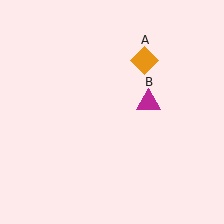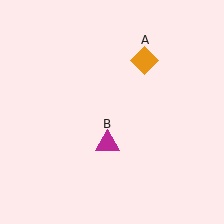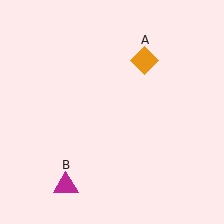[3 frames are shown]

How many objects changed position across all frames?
1 object changed position: magenta triangle (object B).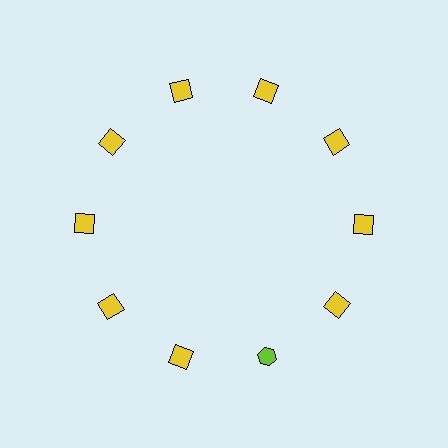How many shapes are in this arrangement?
There are 10 shapes arranged in a ring pattern.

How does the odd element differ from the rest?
It differs in both color (lime instead of yellow) and shape (hexagon instead of square).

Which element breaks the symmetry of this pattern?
The lime hexagon at roughly the 5 o'clock position breaks the symmetry. All other shapes are yellow squares.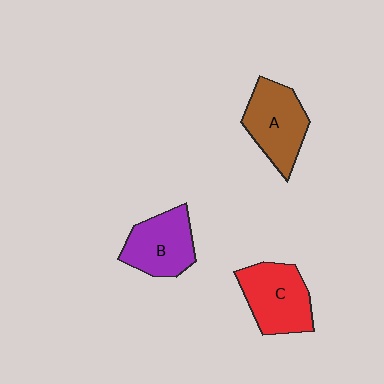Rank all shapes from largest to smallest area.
From largest to smallest: C (red), A (brown), B (purple).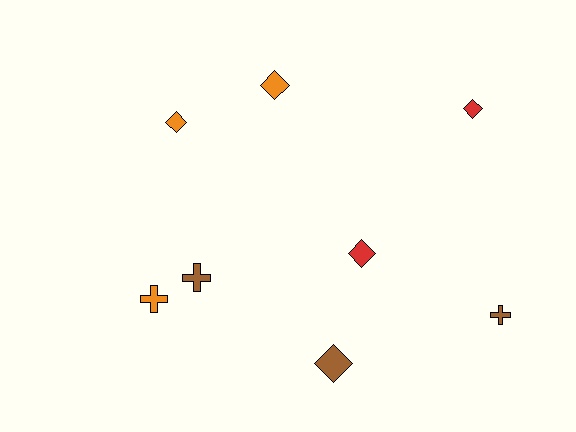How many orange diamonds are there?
There are 2 orange diamonds.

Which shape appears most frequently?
Diamond, with 5 objects.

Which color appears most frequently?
Brown, with 3 objects.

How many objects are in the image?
There are 8 objects.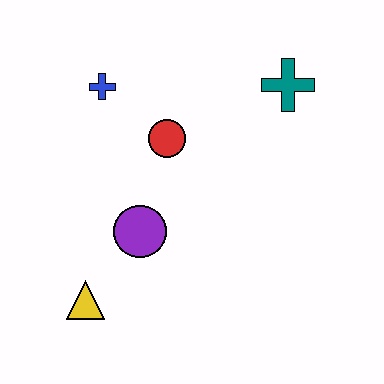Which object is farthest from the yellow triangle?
The teal cross is farthest from the yellow triangle.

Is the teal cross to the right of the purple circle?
Yes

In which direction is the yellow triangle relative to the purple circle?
The yellow triangle is below the purple circle.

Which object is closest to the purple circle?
The yellow triangle is closest to the purple circle.